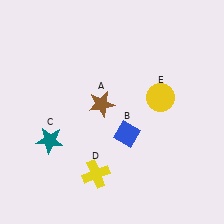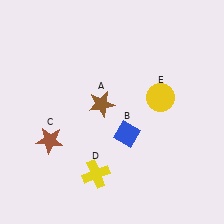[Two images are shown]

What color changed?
The star (C) changed from teal in Image 1 to brown in Image 2.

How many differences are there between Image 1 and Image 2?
There is 1 difference between the two images.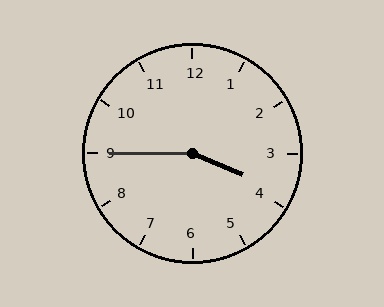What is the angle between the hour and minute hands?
Approximately 158 degrees.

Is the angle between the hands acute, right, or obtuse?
It is obtuse.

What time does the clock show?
3:45.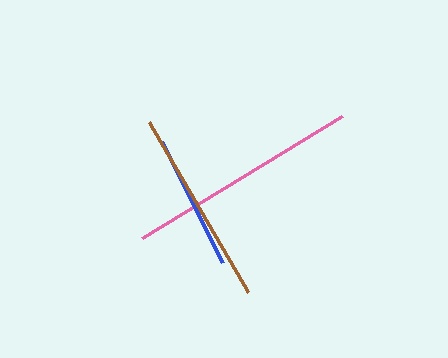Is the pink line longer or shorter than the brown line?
The pink line is longer than the brown line.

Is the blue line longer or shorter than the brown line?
The brown line is longer than the blue line.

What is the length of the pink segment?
The pink segment is approximately 234 pixels long.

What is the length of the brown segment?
The brown segment is approximately 197 pixels long.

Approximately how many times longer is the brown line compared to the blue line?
The brown line is approximately 1.5 times the length of the blue line.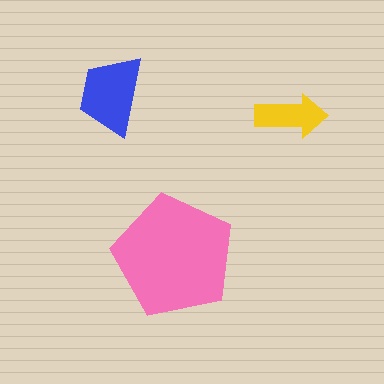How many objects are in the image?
There are 3 objects in the image.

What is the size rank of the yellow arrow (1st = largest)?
3rd.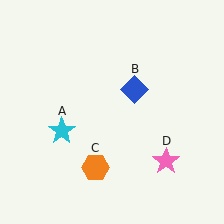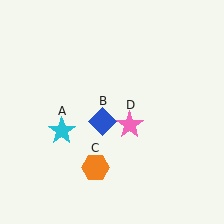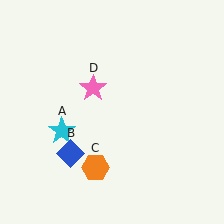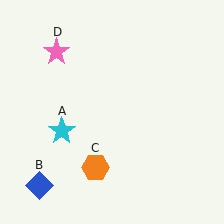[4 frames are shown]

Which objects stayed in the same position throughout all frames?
Cyan star (object A) and orange hexagon (object C) remained stationary.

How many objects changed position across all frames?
2 objects changed position: blue diamond (object B), pink star (object D).